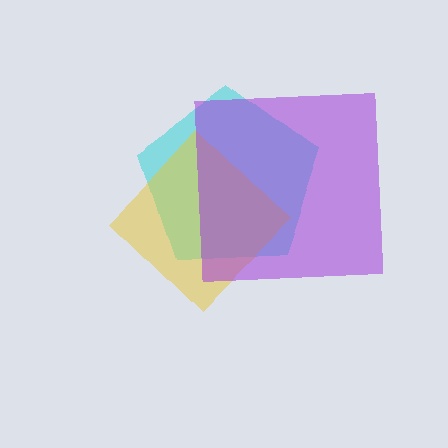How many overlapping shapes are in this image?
There are 3 overlapping shapes in the image.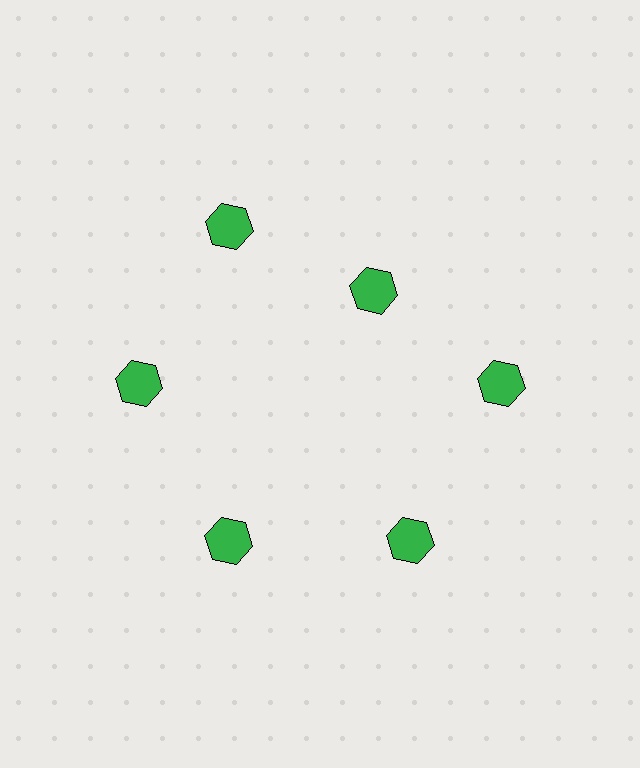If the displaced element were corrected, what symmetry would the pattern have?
It would have 6-fold rotational symmetry — the pattern would map onto itself every 60 degrees.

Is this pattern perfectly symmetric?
No. The 6 green hexagons are arranged in a ring, but one element near the 1 o'clock position is pulled inward toward the center, breaking the 6-fold rotational symmetry.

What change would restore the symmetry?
The symmetry would be restored by moving it outward, back onto the ring so that all 6 hexagons sit at equal angles and equal distance from the center.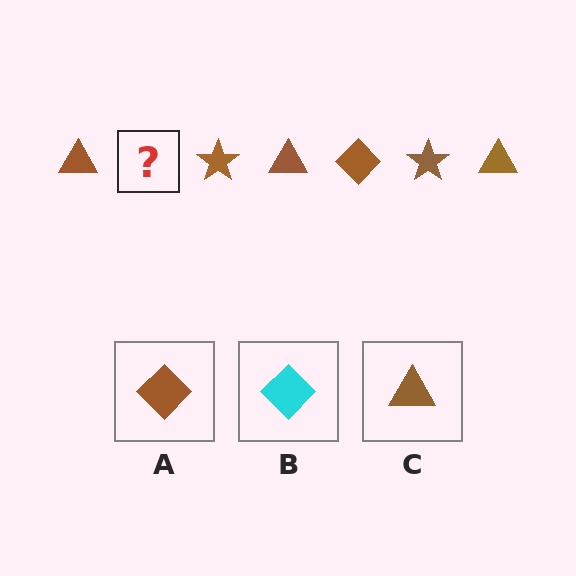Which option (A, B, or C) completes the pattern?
A.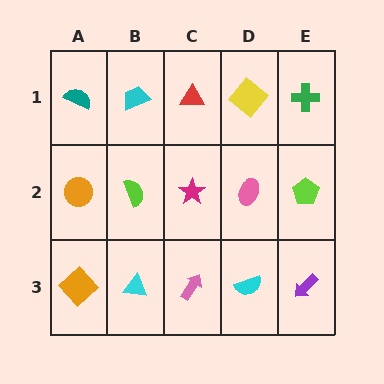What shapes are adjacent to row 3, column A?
An orange circle (row 2, column A), a cyan triangle (row 3, column B).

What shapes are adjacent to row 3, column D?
A pink ellipse (row 2, column D), a pink arrow (row 3, column C), a purple arrow (row 3, column E).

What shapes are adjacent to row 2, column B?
A cyan trapezoid (row 1, column B), a cyan triangle (row 3, column B), an orange circle (row 2, column A), a magenta star (row 2, column C).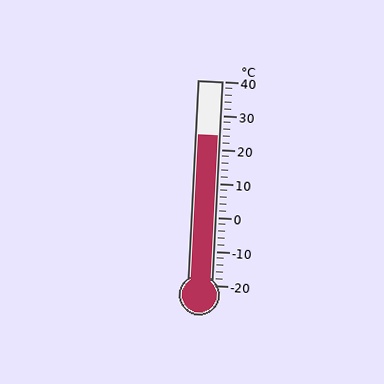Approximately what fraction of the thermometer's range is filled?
The thermometer is filled to approximately 75% of its range.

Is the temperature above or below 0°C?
The temperature is above 0°C.